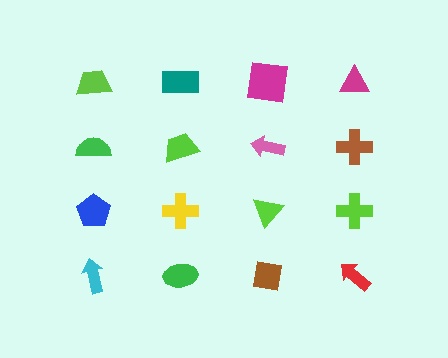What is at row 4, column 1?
A cyan arrow.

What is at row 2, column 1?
A green semicircle.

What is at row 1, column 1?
A lime trapezoid.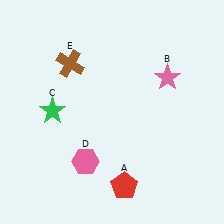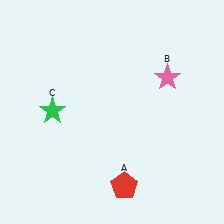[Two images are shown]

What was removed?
The pink hexagon (D), the brown cross (E) were removed in Image 2.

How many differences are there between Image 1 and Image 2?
There are 2 differences between the two images.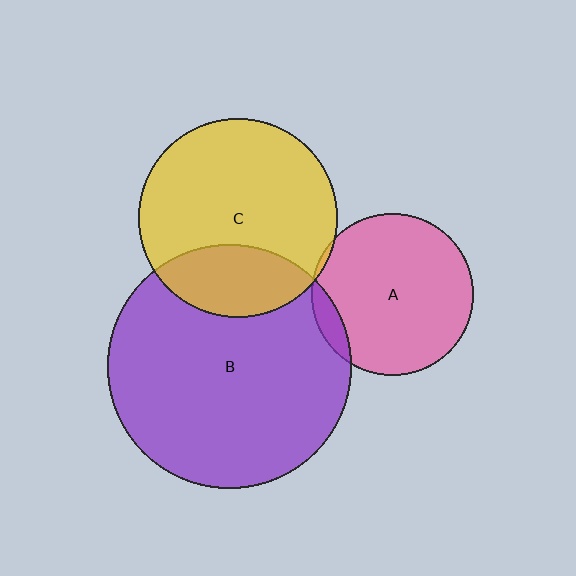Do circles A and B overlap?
Yes.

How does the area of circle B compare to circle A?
Approximately 2.3 times.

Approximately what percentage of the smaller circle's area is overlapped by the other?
Approximately 10%.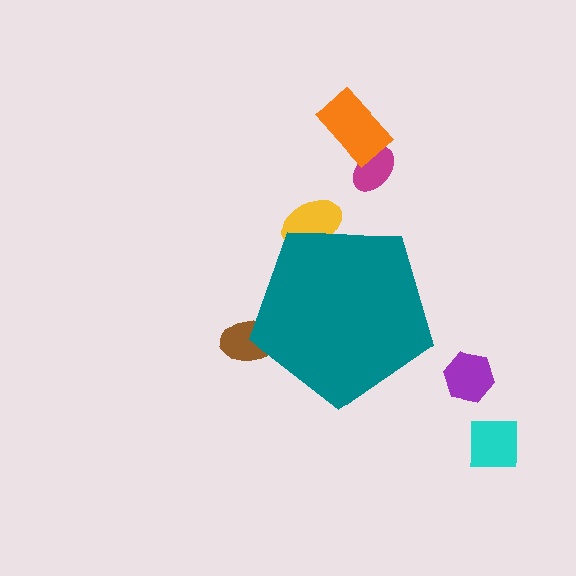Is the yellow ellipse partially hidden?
Yes, the yellow ellipse is partially hidden behind the teal pentagon.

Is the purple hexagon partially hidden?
No, the purple hexagon is fully visible.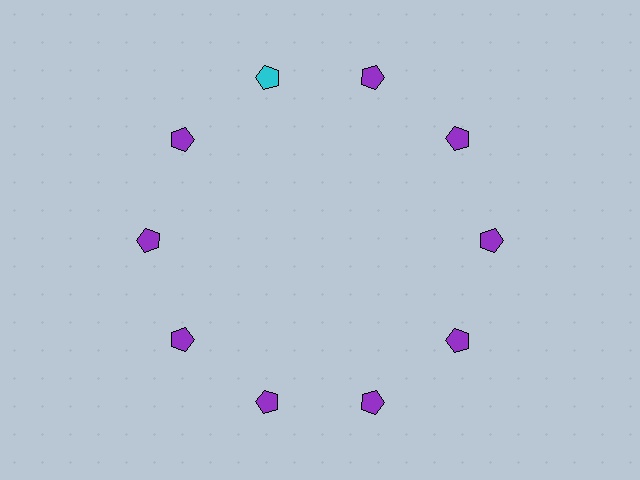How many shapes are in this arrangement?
There are 10 shapes arranged in a ring pattern.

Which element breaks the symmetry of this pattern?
The cyan pentagon at roughly the 11 o'clock position breaks the symmetry. All other shapes are purple pentagons.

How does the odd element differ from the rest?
It has a different color: cyan instead of purple.